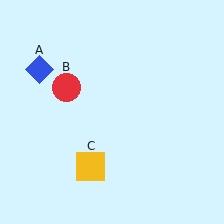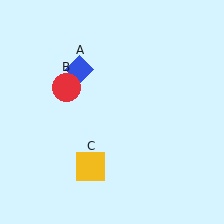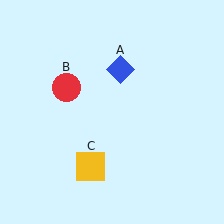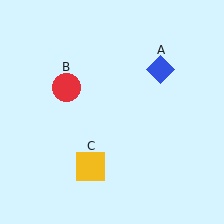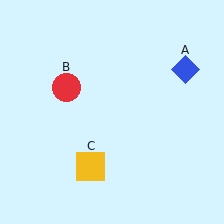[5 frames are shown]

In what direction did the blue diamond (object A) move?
The blue diamond (object A) moved right.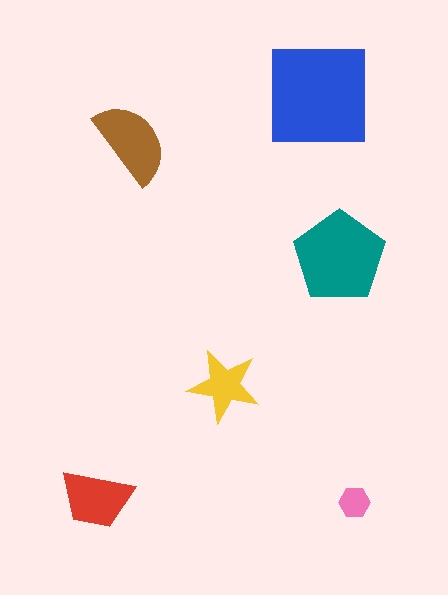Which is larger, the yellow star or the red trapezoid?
The red trapezoid.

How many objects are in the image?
There are 6 objects in the image.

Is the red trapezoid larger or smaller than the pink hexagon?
Larger.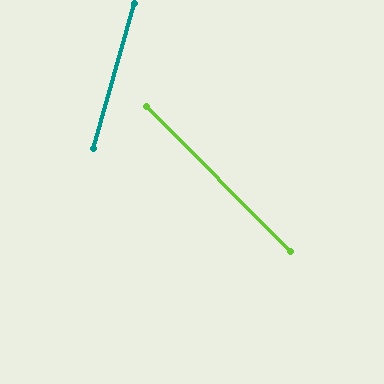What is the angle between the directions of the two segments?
Approximately 61 degrees.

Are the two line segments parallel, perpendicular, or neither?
Neither parallel nor perpendicular — they differ by about 61°.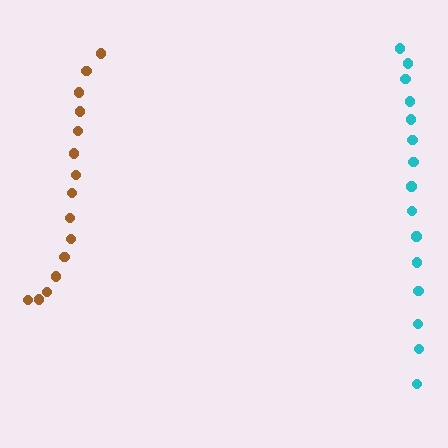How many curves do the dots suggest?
There are 2 distinct paths.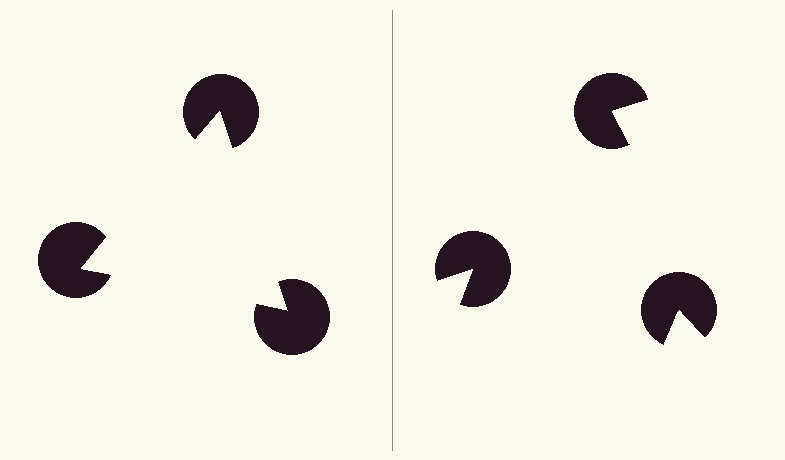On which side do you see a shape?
An illusory triangle appears on the left side. On the right side the wedge cuts are rotated, so no coherent shape forms.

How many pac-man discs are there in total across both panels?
6 — 3 on each side.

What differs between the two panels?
The pac-man discs are positioned identically on both sides; only the wedge orientations differ. On the left they align to a triangle; on the right they are misaligned.